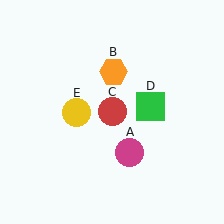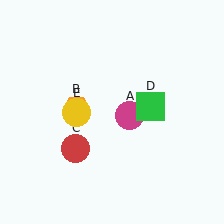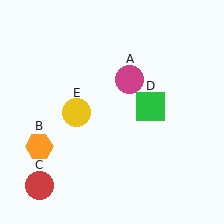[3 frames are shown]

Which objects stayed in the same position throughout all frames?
Green square (object D) and yellow circle (object E) remained stationary.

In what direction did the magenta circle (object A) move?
The magenta circle (object A) moved up.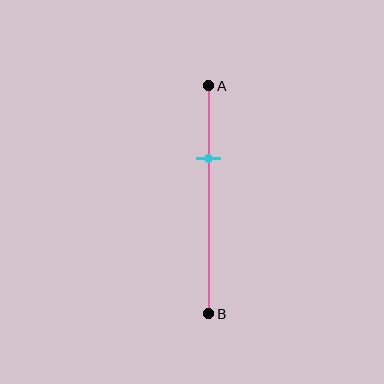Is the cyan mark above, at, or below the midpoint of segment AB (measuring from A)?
The cyan mark is above the midpoint of segment AB.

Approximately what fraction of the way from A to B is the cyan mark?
The cyan mark is approximately 30% of the way from A to B.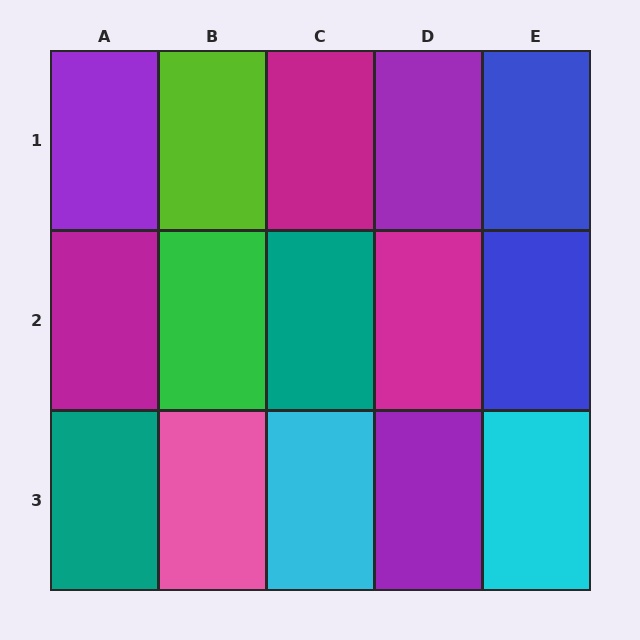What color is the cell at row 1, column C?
Magenta.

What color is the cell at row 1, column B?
Lime.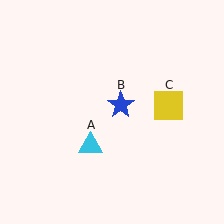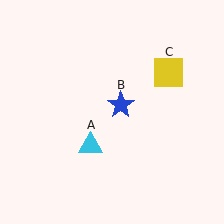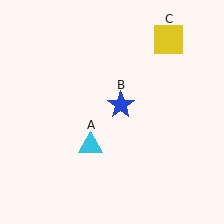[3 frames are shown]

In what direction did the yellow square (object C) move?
The yellow square (object C) moved up.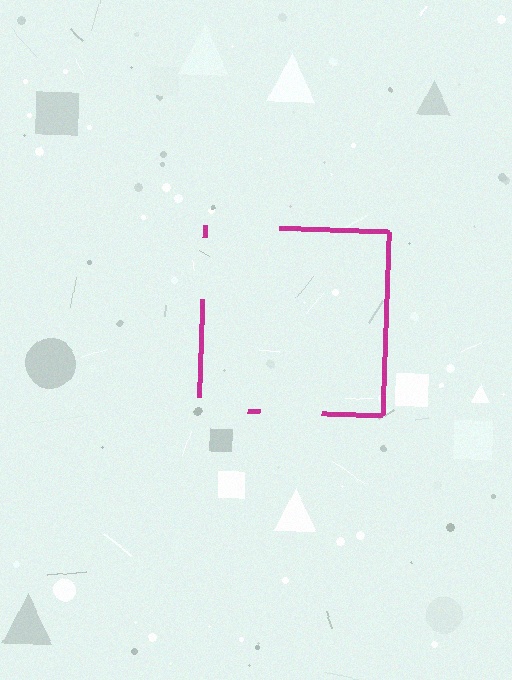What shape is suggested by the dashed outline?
The dashed outline suggests a square.